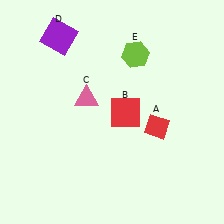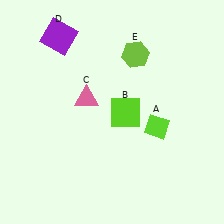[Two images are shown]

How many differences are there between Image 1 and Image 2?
There are 2 differences between the two images.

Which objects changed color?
A changed from red to lime. B changed from red to lime.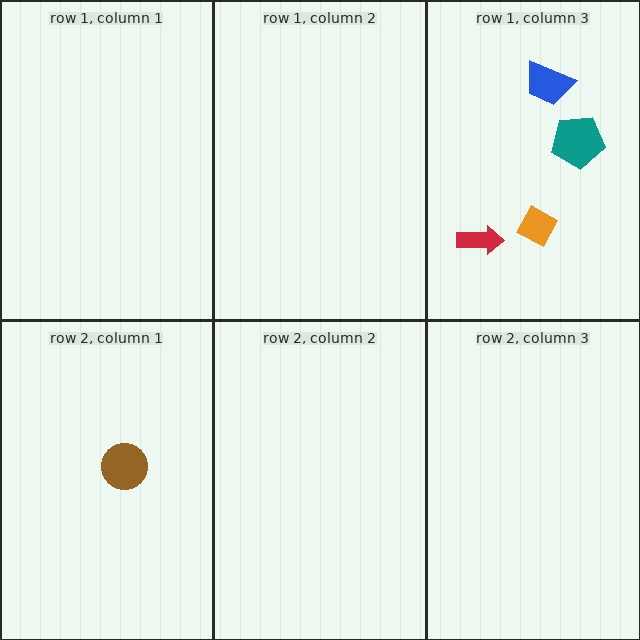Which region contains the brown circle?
The row 2, column 1 region.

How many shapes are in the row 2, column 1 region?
1.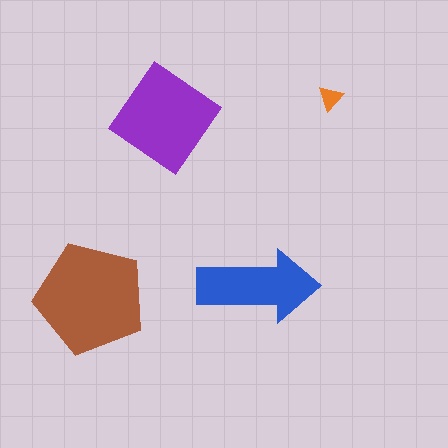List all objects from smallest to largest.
The orange triangle, the blue arrow, the purple diamond, the brown pentagon.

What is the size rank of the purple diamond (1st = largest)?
2nd.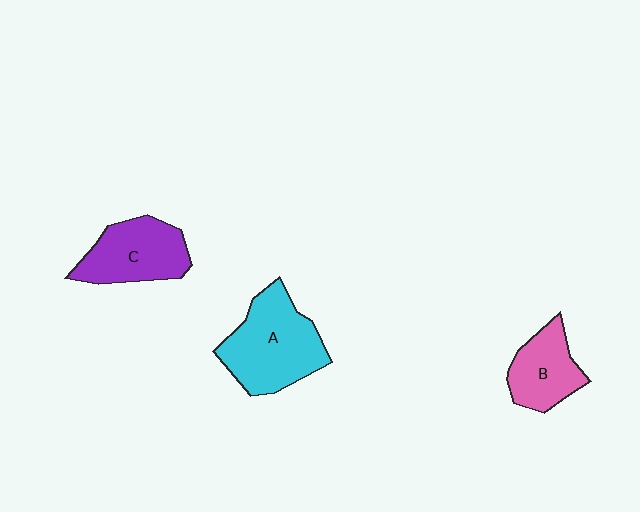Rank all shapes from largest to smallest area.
From largest to smallest: A (cyan), C (purple), B (pink).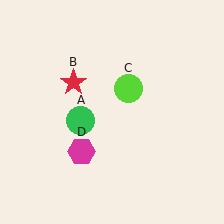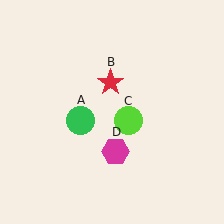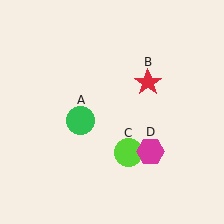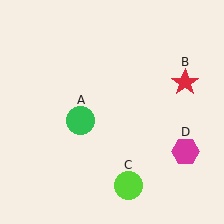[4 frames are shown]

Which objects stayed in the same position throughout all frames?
Green circle (object A) remained stationary.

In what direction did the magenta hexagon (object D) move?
The magenta hexagon (object D) moved right.